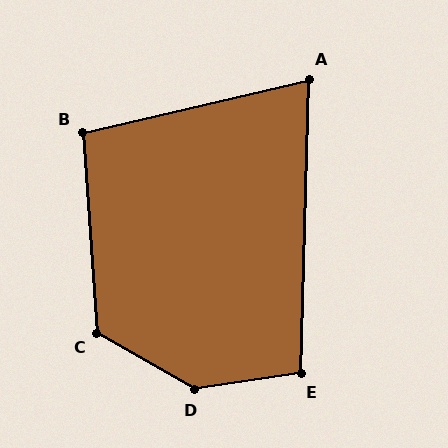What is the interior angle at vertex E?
Approximately 100 degrees (obtuse).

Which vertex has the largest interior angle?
D, at approximately 142 degrees.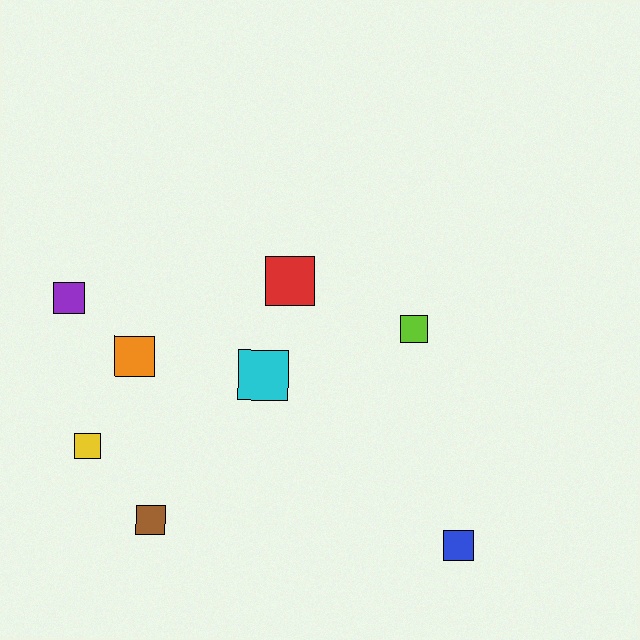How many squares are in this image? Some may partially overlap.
There are 8 squares.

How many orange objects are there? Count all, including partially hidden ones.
There is 1 orange object.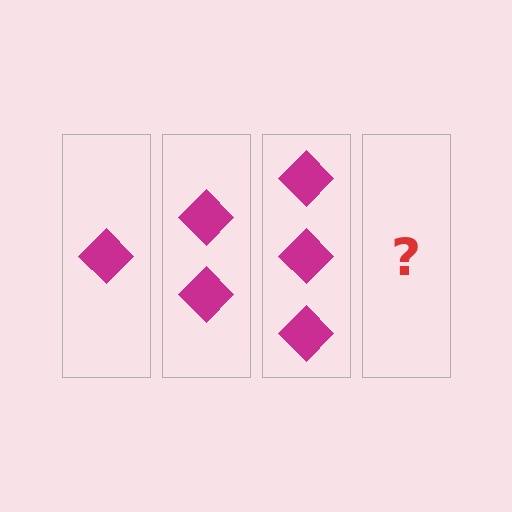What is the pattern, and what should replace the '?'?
The pattern is that each step adds one more diamond. The '?' should be 4 diamonds.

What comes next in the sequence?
The next element should be 4 diamonds.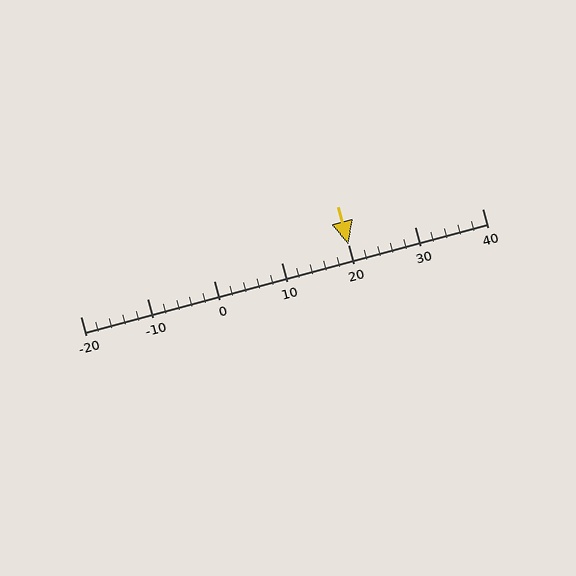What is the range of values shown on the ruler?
The ruler shows values from -20 to 40.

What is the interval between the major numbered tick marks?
The major tick marks are spaced 10 units apart.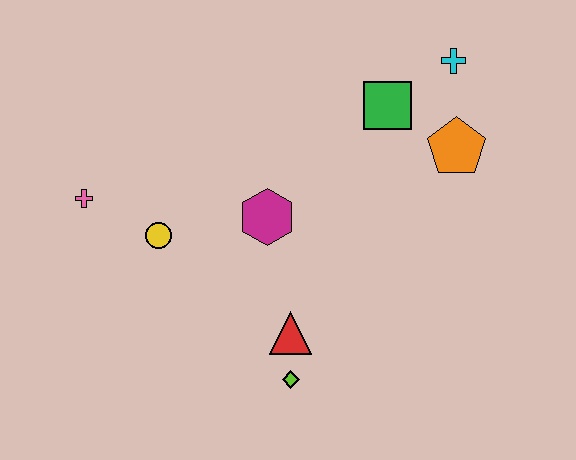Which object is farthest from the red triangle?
The cyan cross is farthest from the red triangle.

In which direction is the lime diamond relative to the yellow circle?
The lime diamond is below the yellow circle.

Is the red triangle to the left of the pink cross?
No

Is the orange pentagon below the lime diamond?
No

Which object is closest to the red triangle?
The lime diamond is closest to the red triangle.